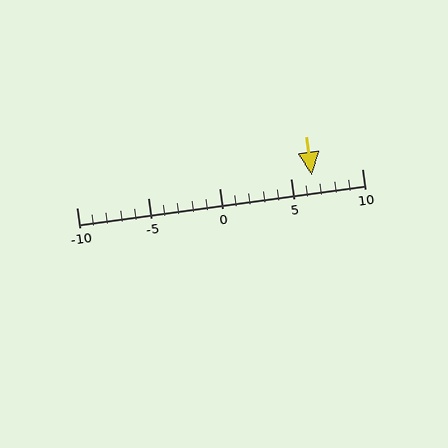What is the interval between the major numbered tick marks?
The major tick marks are spaced 5 units apart.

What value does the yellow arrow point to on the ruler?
The yellow arrow points to approximately 6.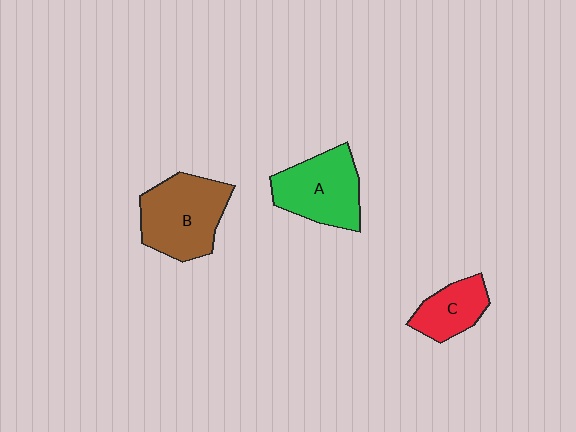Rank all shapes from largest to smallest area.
From largest to smallest: B (brown), A (green), C (red).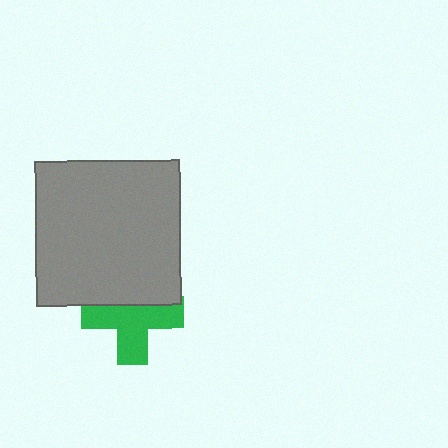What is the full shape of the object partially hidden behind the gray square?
The partially hidden object is a green cross.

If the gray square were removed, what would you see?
You would see the complete green cross.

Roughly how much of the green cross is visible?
About half of it is visible (roughly 61%).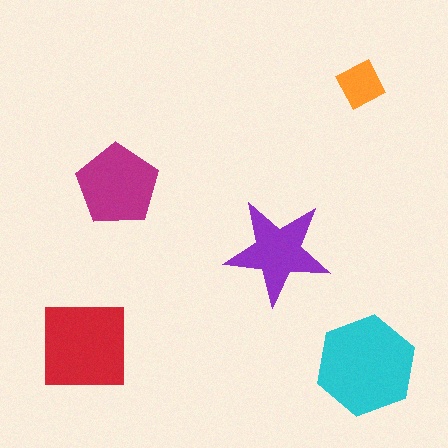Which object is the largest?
The cyan hexagon.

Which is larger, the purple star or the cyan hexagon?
The cyan hexagon.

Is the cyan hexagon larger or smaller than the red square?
Larger.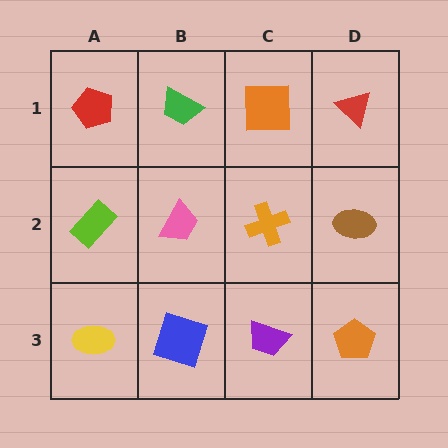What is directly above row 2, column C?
An orange square.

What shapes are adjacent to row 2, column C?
An orange square (row 1, column C), a purple trapezoid (row 3, column C), a pink trapezoid (row 2, column B), a brown ellipse (row 2, column D).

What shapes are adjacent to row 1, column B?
A pink trapezoid (row 2, column B), a red pentagon (row 1, column A), an orange square (row 1, column C).